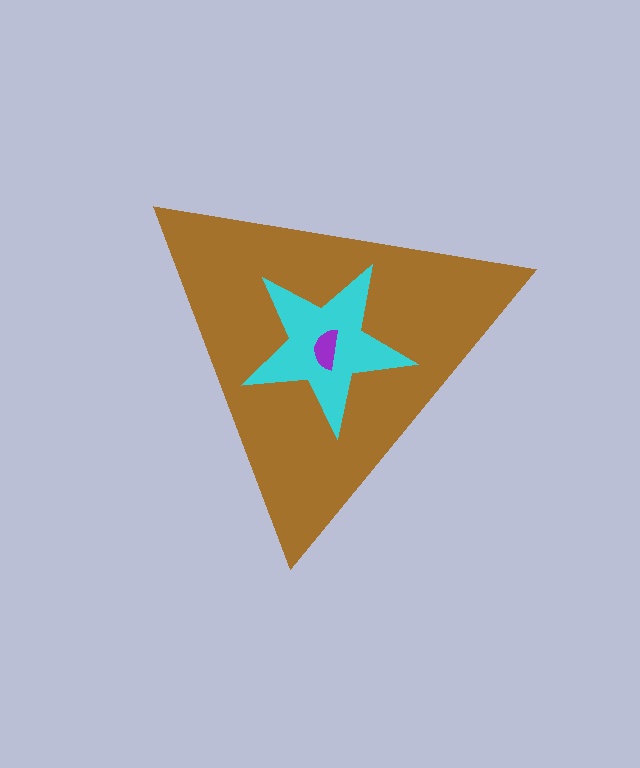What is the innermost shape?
The purple semicircle.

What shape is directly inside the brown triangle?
The cyan star.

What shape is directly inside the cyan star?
The purple semicircle.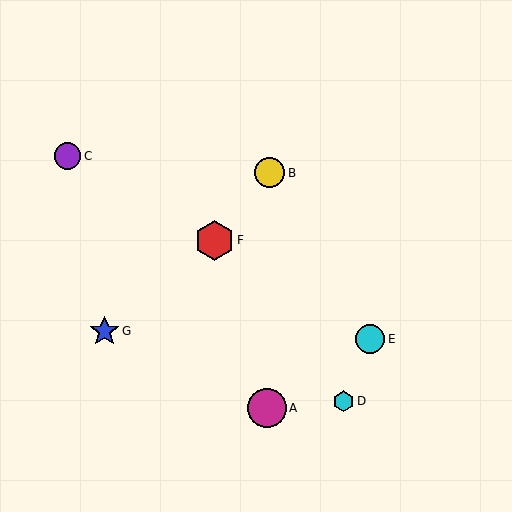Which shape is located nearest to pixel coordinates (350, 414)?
The cyan hexagon (labeled D) at (343, 401) is nearest to that location.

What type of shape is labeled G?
Shape G is a blue star.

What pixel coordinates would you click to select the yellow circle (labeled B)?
Click at (270, 173) to select the yellow circle B.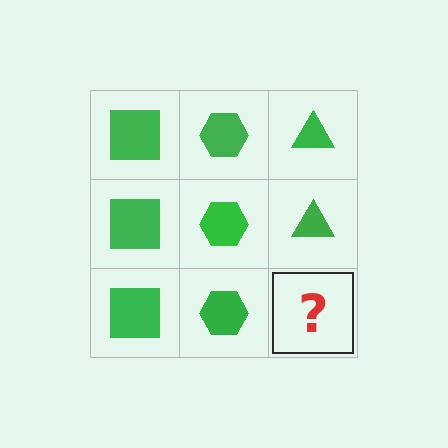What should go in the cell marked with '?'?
The missing cell should contain a green triangle.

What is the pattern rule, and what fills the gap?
The rule is that each column has a consistent shape. The gap should be filled with a green triangle.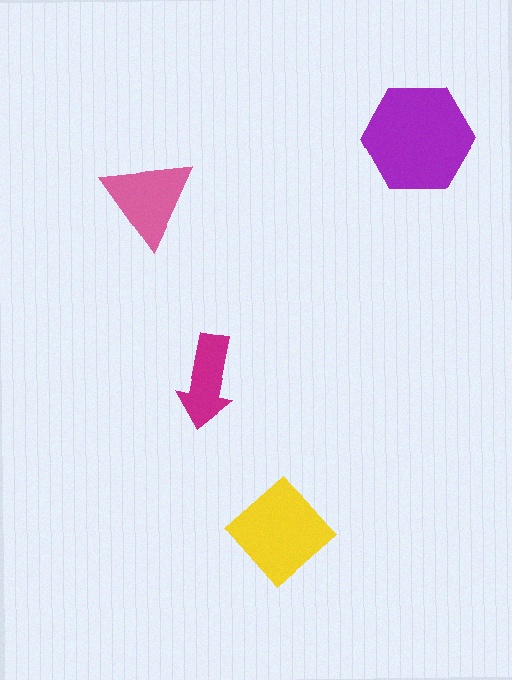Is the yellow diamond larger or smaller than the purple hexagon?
Smaller.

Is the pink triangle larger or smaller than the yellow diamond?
Smaller.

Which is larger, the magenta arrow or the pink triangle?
The pink triangle.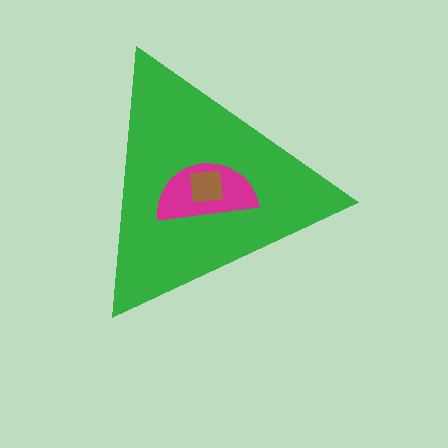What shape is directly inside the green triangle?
The magenta semicircle.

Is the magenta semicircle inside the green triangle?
Yes.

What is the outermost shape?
The green triangle.